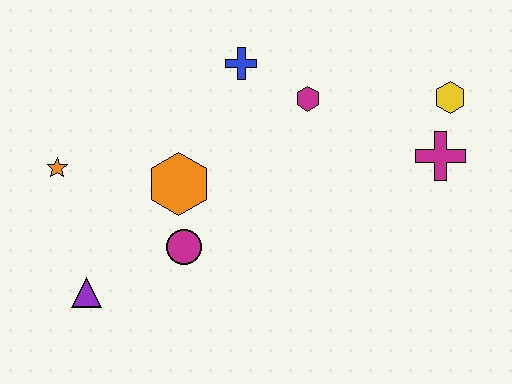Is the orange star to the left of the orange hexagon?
Yes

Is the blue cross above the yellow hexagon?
Yes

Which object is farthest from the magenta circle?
The yellow hexagon is farthest from the magenta circle.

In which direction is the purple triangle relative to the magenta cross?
The purple triangle is to the left of the magenta cross.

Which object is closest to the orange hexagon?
The magenta circle is closest to the orange hexagon.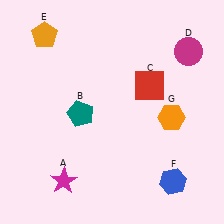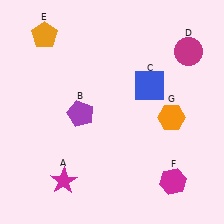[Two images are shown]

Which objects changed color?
B changed from teal to purple. C changed from red to blue. F changed from blue to magenta.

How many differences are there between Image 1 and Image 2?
There are 3 differences between the two images.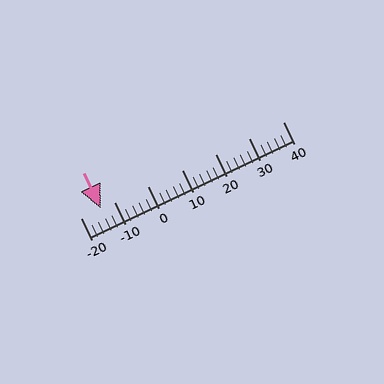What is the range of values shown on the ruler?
The ruler shows values from -20 to 40.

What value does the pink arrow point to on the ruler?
The pink arrow points to approximately -14.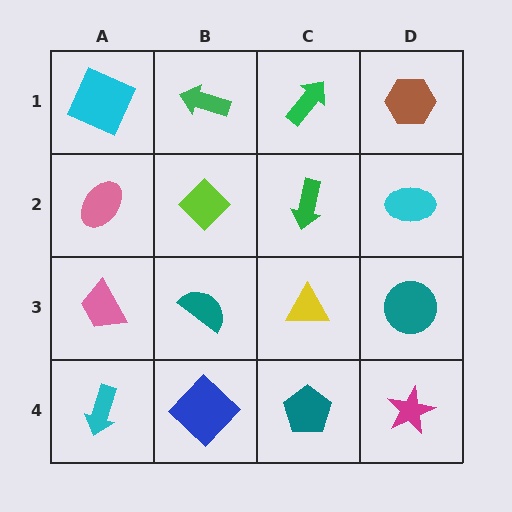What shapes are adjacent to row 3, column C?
A green arrow (row 2, column C), a teal pentagon (row 4, column C), a teal semicircle (row 3, column B), a teal circle (row 3, column D).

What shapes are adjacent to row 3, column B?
A lime diamond (row 2, column B), a blue diamond (row 4, column B), a pink trapezoid (row 3, column A), a yellow triangle (row 3, column C).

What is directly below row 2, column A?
A pink trapezoid.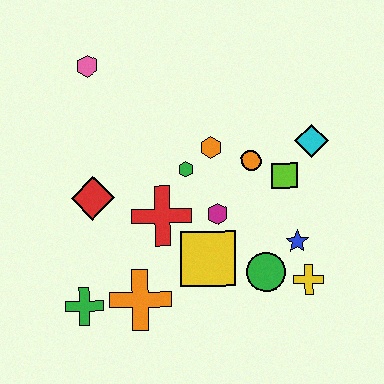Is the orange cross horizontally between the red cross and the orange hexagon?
No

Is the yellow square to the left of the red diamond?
No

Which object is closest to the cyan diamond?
The lime square is closest to the cyan diamond.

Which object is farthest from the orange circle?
The green cross is farthest from the orange circle.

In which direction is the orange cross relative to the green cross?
The orange cross is to the right of the green cross.